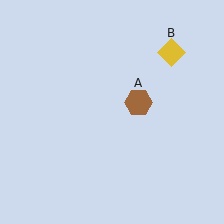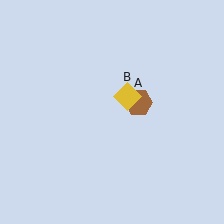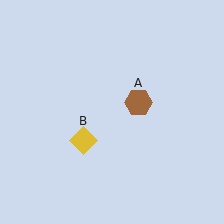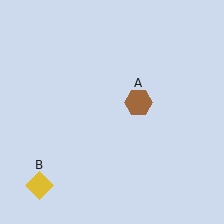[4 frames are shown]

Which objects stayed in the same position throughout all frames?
Brown hexagon (object A) remained stationary.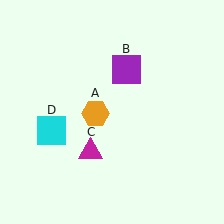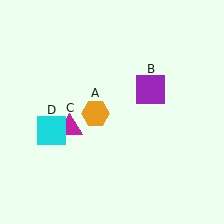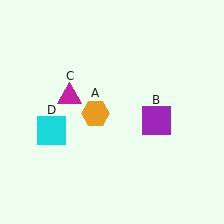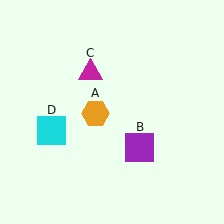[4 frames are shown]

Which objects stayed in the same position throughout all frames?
Orange hexagon (object A) and cyan square (object D) remained stationary.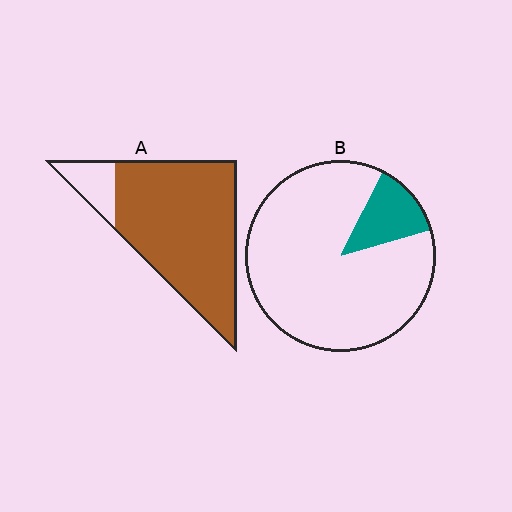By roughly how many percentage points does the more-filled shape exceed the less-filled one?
By roughly 75 percentage points (A over B).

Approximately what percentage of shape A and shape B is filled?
A is approximately 85% and B is approximately 15%.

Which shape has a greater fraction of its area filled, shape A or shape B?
Shape A.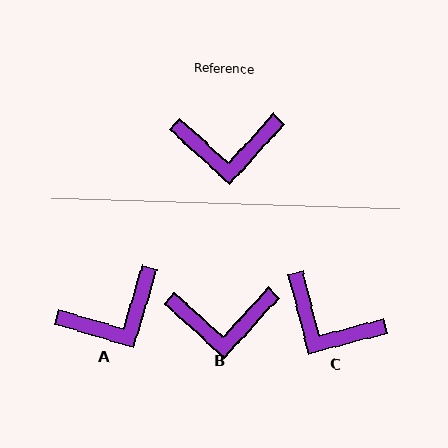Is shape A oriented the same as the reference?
No, it is off by about 26 degrees.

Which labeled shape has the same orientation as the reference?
B.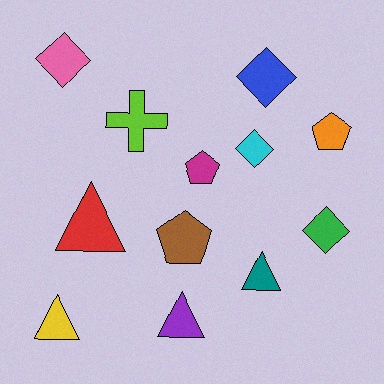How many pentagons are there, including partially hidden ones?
There are 3 pentagons.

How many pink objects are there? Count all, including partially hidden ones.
There is 1 pink object.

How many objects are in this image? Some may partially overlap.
There are 12 objects.